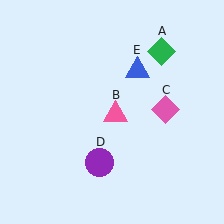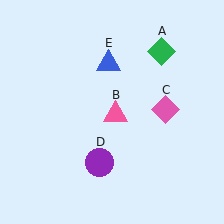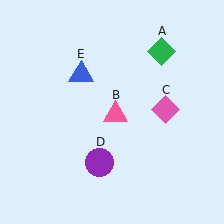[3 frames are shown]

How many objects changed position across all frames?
1 object changed position: blue triangle (object E).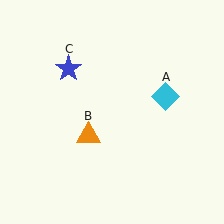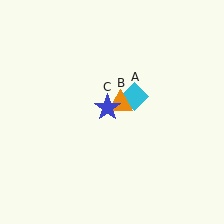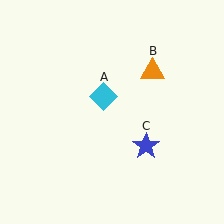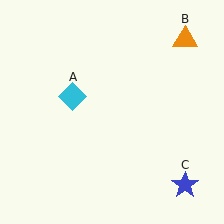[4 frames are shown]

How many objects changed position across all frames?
3 objects changed position: cyan diamond (object A), orange triangle (object B), blue star (object C).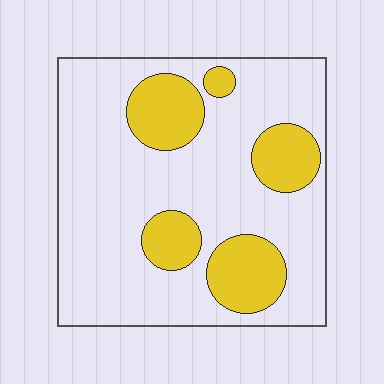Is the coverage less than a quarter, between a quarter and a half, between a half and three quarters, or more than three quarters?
Less than a quarter.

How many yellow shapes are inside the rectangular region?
5.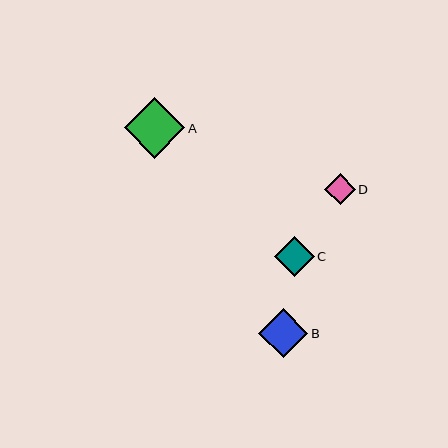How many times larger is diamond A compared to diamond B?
Diamond A is approximately 1.2 times the size of diamond B.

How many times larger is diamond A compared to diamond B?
Diamond A is approximately 1.2 times the size of diamond B.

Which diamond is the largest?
Diamond A is the largest with a size of approximately 60 pixels.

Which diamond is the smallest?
Diamond D is the smallest with a size of approximately 30 pixels.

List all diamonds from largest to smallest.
From largest to smallest: A, B, C, D.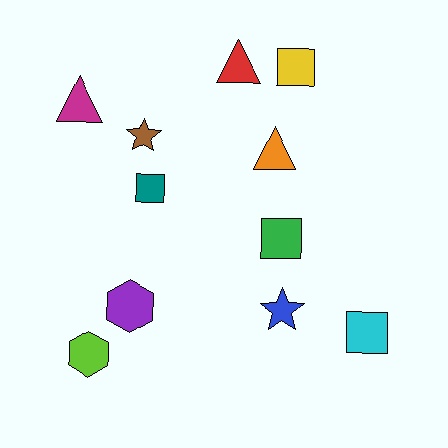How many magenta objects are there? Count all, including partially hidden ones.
There is 1 magenta object.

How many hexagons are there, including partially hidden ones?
There are 2 hexagons.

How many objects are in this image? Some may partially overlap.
There are 11 objects.